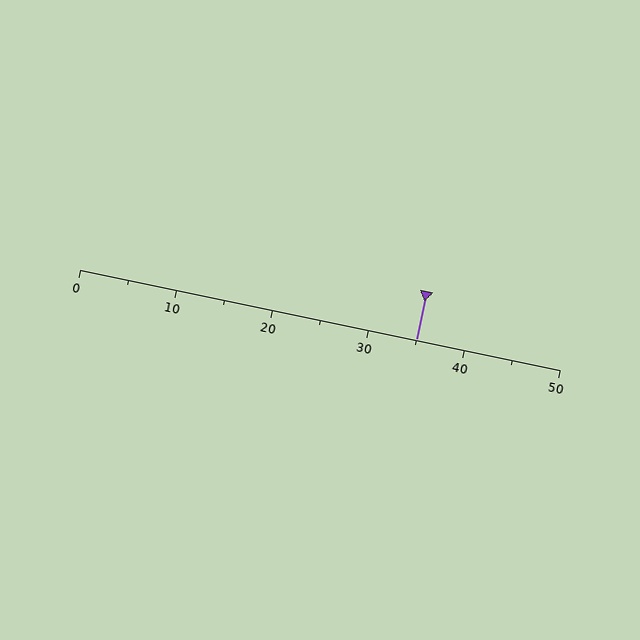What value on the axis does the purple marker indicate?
The marker indicates approximately 35.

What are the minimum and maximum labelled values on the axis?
The axis runs from 0 to 50.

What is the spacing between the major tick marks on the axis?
The major ticks are spaced 10 apart.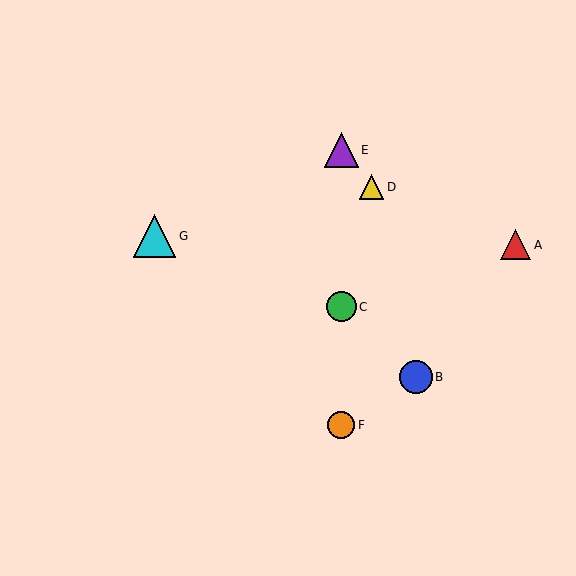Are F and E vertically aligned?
Yes, both are at x≈341.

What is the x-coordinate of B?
Object B is at x≈416.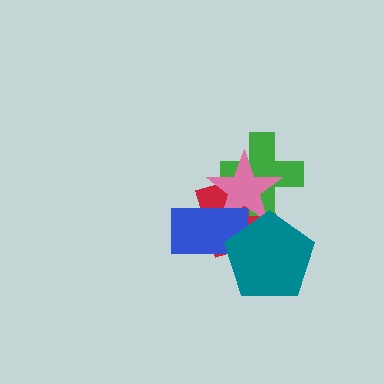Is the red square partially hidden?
Yes, it is partially covered by another shape.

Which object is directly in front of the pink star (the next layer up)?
The blue rectangle is directly in front of the pink star.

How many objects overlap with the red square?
4 objects overlap with the red square.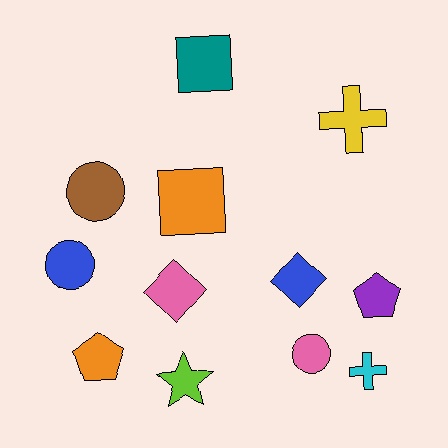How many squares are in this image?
There are 2 squares.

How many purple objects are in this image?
There is 1 purple object.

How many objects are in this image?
There are 12 objects.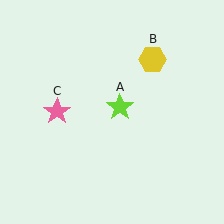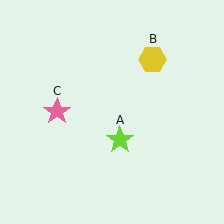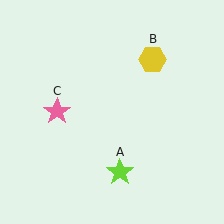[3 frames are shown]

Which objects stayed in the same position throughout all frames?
Yellow hexagon (object B) and pink star (object C) remained stationary.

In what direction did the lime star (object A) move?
The lime star (object A) moved down.